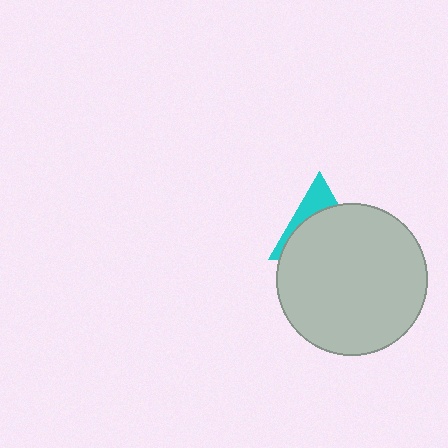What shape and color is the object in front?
The object in front is a light gray circle.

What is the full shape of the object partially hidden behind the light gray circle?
The partially hidden object is a cyan triangle.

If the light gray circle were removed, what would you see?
You would see the complete cyan triangle.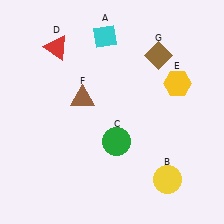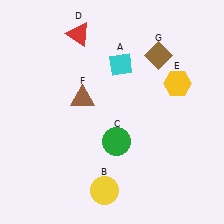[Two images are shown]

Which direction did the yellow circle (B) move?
The yellow circle (B) moved left.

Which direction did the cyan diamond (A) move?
The cyan diamond (A) moved down.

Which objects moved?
The objects that moved are: the cyan diamond (A), the yellow circle (B), the red triangle (D).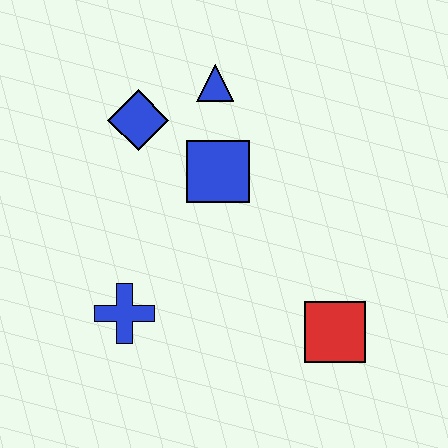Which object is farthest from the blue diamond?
The red square is farthest from the blue diamond.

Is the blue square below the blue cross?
No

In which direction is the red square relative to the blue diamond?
The red square is below the blue diamond.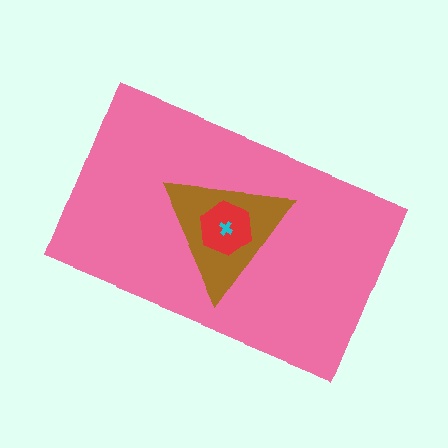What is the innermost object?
The cyan cross.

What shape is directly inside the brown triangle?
The red hexagon.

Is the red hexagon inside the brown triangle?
Yes.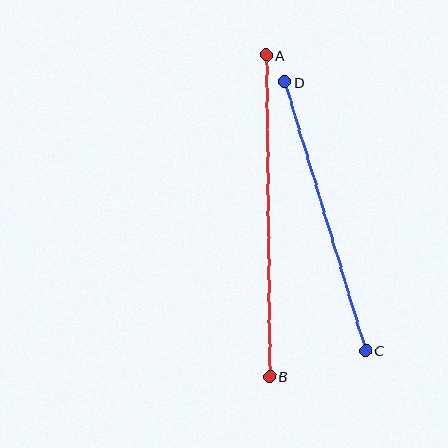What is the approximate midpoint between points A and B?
The midpoint is at approximately (268, 216) pixels.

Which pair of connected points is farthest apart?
Points A and B are farthest apart.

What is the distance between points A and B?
The distance is approximately 321 pixels.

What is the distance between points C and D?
The distance is approximately 281 pixels.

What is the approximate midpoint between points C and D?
The midpoint is at approximately (325, 216) pixels.